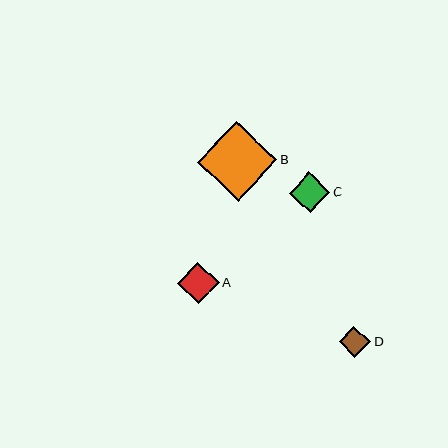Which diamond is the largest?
Diamond B is the largest with a size of approximately 79 pixels.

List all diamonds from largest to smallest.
From largest to smallest: B, A, C, D.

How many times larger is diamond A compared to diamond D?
Diamond A is approximately 1.3 times the size of diamond D.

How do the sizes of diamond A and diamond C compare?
Diamond A and diamond C are approximately the same size.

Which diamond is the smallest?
Diamond D is the smallest with a size of approximately 32 pixels.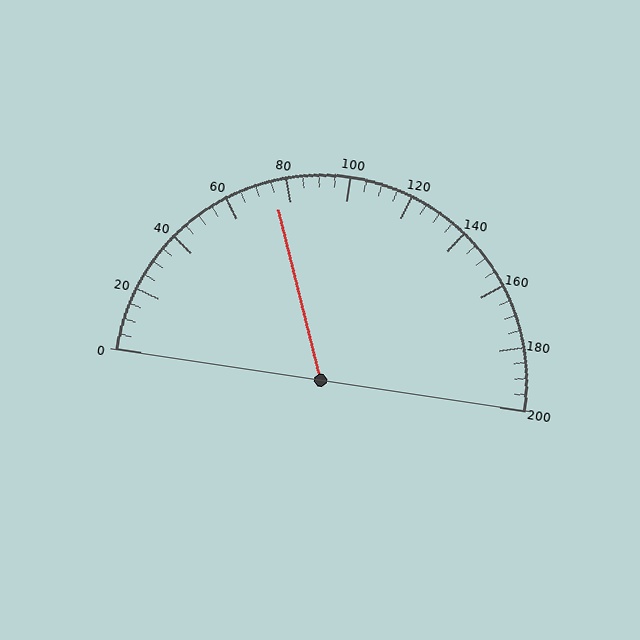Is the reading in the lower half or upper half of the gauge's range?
The reading is in the lower half of the range (0 to 200).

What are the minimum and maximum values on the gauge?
The gauge ranges from 0 to 200.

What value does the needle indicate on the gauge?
The needle indicates approximately 75.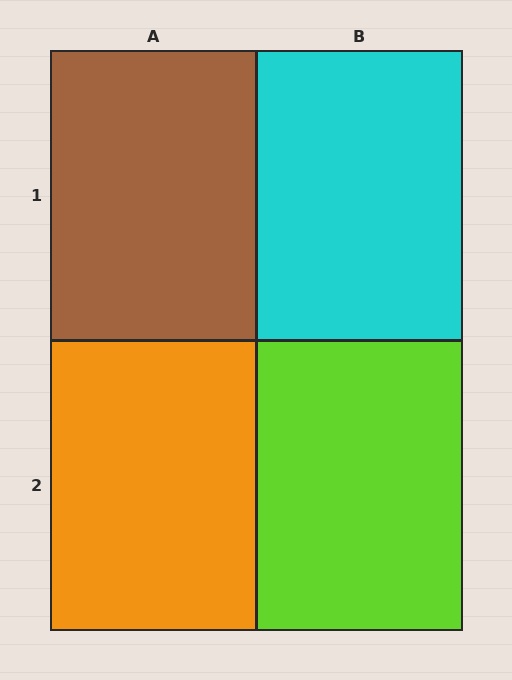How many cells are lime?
1 cell is lime.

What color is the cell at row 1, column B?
Cyan.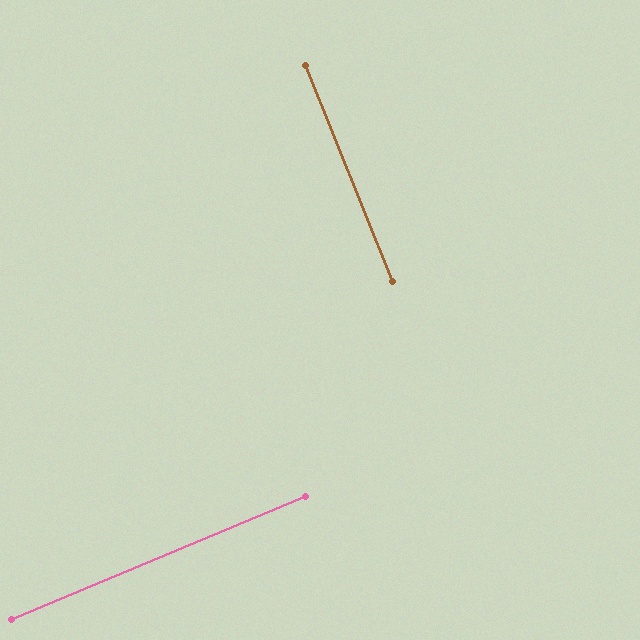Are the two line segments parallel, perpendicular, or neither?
Perpendicular — they meet at approximately 89°.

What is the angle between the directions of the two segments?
Approximately 89 degrees.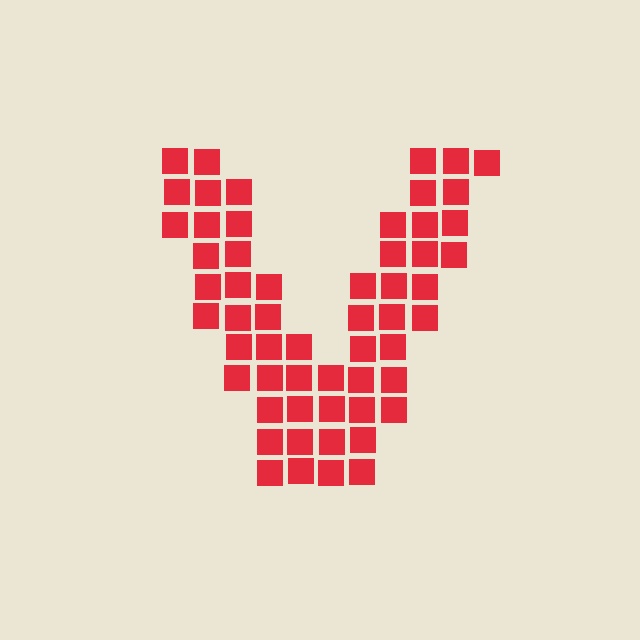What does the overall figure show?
The overall figure shows the letter V.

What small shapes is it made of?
It is made of small squares.